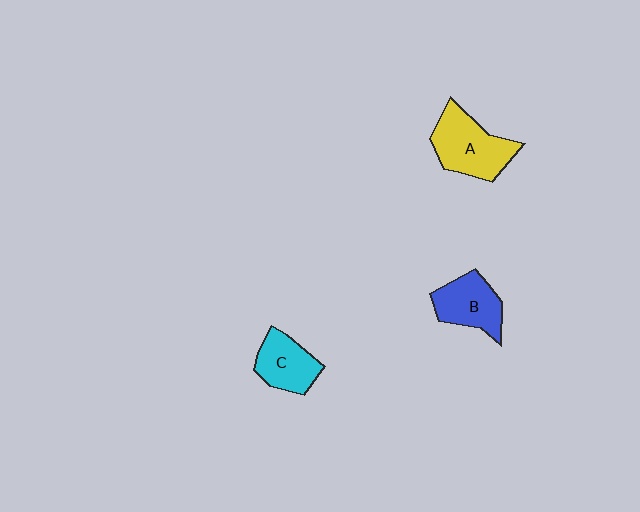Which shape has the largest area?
Shape A (yellow).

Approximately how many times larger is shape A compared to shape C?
Approximately 1.4 times.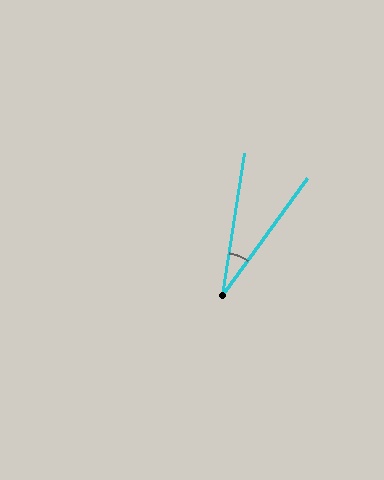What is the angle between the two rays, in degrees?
Approximately 27 degrees.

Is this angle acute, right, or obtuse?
It is acute.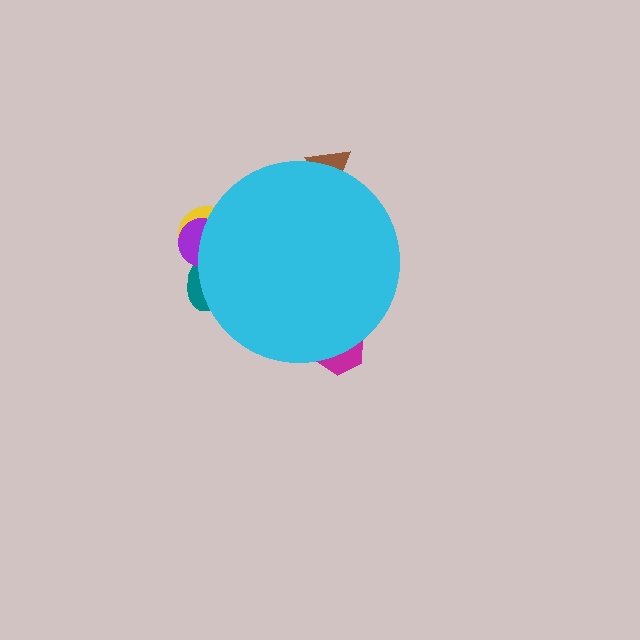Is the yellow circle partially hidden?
Yes, the yellow circle is partially hidden behind the cyan circle.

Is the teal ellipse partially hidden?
Yes, the teal ellipse is partially hidden behind the cyan circle.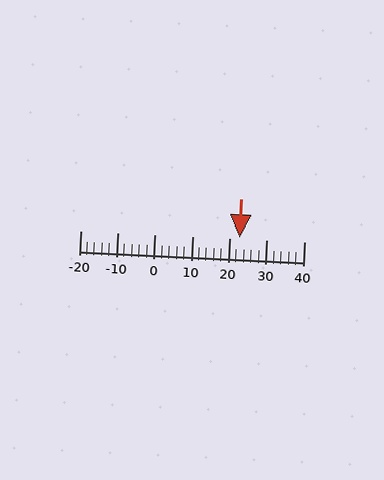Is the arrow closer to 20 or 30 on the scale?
The arrow is closer to 20.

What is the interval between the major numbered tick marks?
The major tick marks are spaced 10 units apart.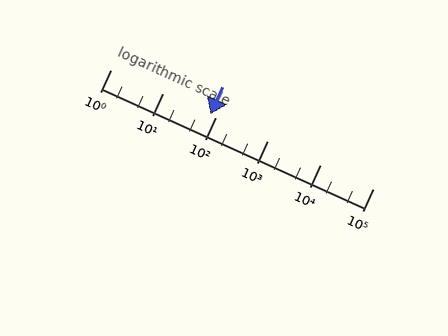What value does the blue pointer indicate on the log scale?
The pointer indicates approximately 79.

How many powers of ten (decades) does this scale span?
The scale spans 5 decades, from 1 to 100000.